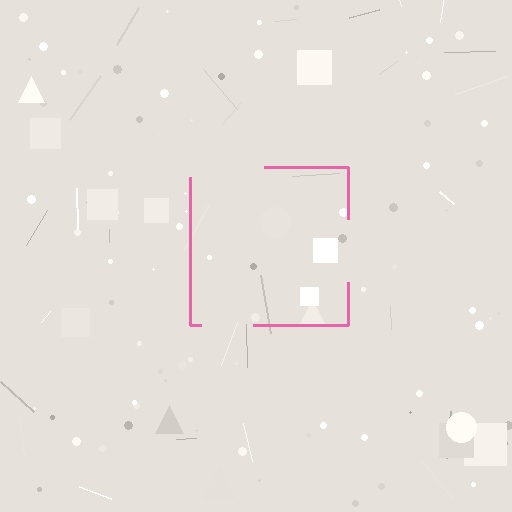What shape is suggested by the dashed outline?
The dashed outline suggests a square.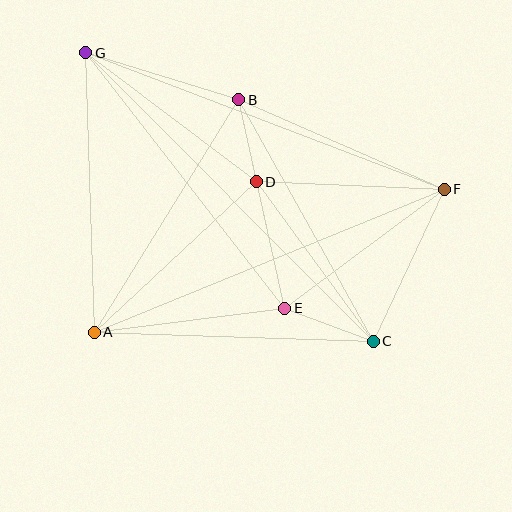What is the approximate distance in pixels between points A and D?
The distance between A and D is approximately 221 pixels.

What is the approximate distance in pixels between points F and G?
The distance between F and G is approximately 384 pixels.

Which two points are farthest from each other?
Points C and G are farthest from each other.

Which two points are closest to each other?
Points B and D are closest to each other.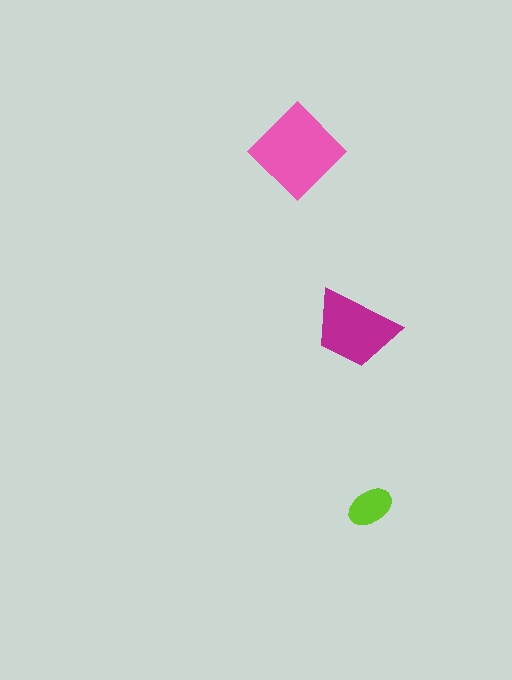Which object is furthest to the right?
The lime ellipse is rightmost.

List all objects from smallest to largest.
The lime ellipse, the magenta trapezoid, the pink diamond.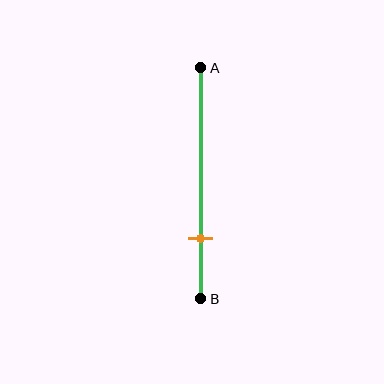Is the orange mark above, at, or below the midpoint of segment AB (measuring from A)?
The orange mark is below the midpoint of segment AB.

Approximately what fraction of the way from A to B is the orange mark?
The orange mark is approximately 75% of the way from A to B.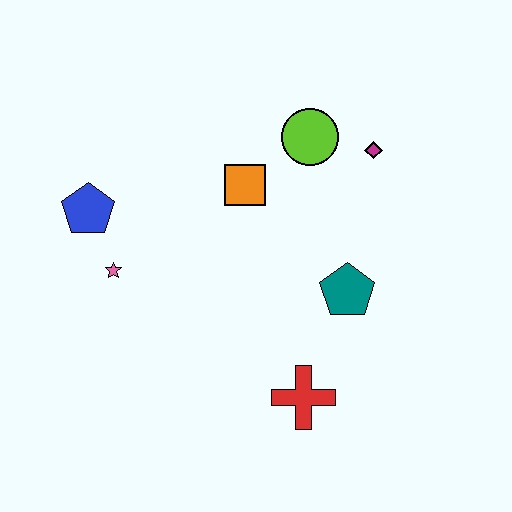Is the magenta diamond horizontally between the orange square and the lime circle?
No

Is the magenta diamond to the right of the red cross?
Yes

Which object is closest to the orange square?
The lime circle is closest to the orange square.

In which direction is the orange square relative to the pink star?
The orange square is to the right of the pink star.